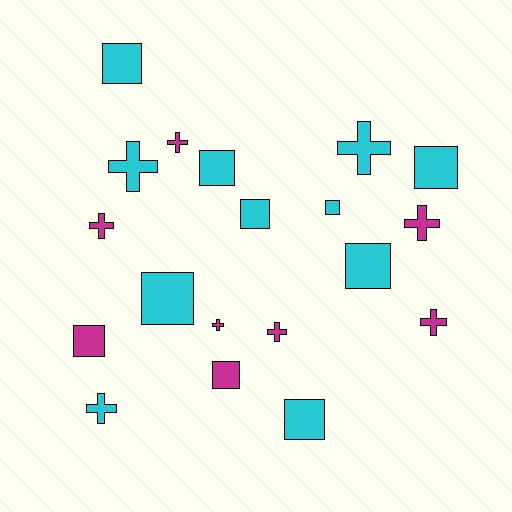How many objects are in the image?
There are 19 objects.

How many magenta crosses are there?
There are 6 magenta crosses.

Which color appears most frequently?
Cyan, with 11 objects.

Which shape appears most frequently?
Square, with 10 objects.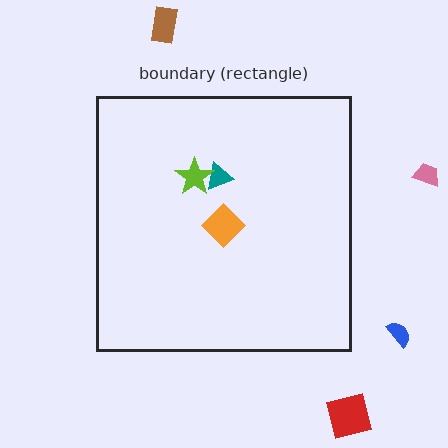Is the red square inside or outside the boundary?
Outside.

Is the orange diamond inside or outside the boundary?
Inside.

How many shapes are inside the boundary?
3 inside, 4 outside.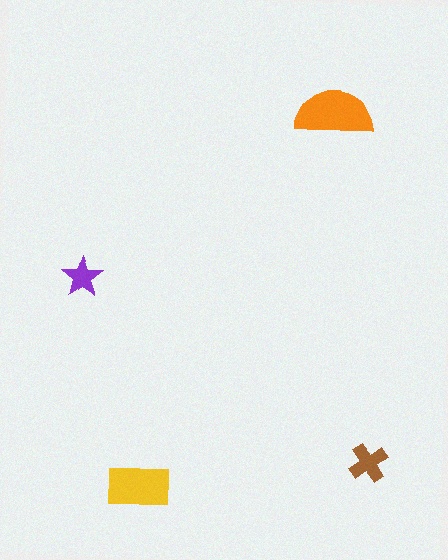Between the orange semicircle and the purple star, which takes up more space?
The orange semicircle.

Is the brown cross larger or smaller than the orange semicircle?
Smaller.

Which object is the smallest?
The purple star.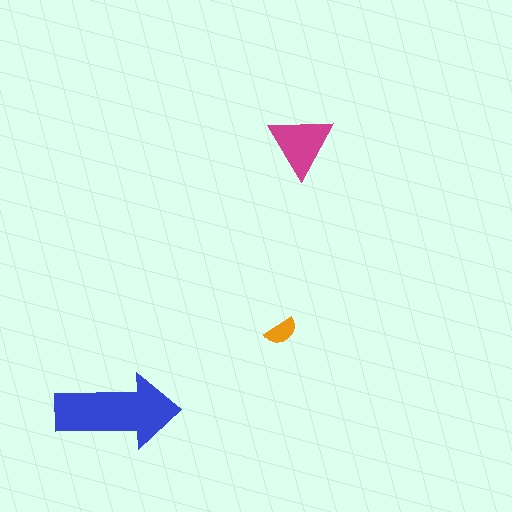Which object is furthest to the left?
The blue arrow is leftmost.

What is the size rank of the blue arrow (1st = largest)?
1st.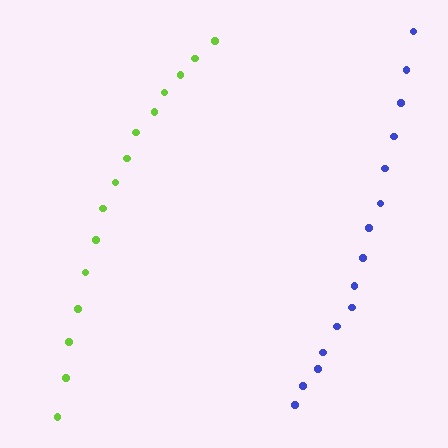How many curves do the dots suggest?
There are 2 distinct paths.